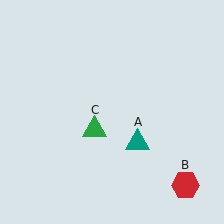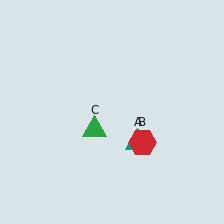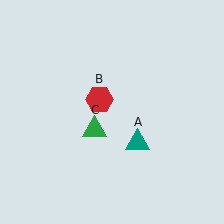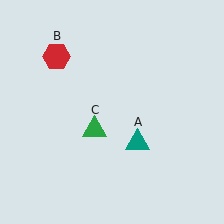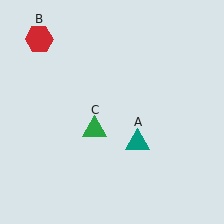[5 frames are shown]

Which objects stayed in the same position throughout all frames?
Teal triangle (object A) and green triangle (object C) remained stationary.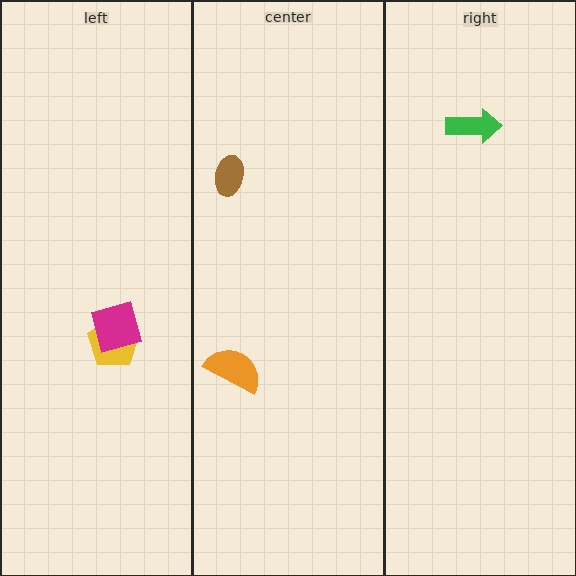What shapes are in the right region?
The green arrow.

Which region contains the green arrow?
The right region.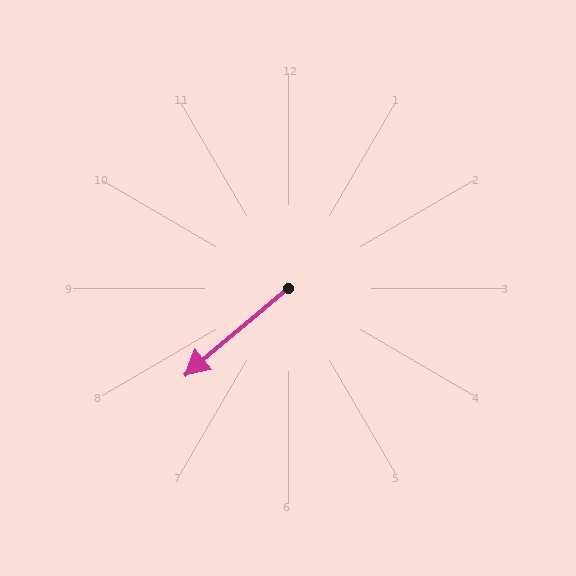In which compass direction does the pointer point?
Southwest.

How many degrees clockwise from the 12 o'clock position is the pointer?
Approximately 230 degrees.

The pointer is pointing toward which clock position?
Roughly 8 o'clock.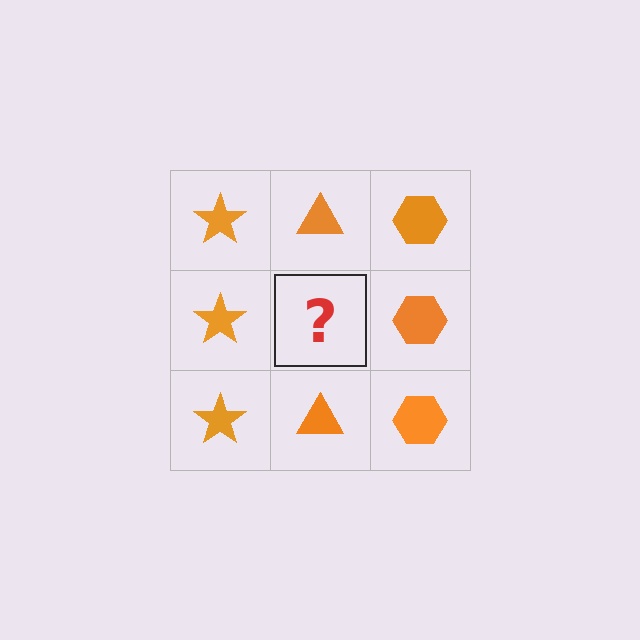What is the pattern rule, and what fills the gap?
The rule is that each column has a consistent shape. The gap should be filled with an orange triangle.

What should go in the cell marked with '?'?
The missing cell should contain an orange triangle.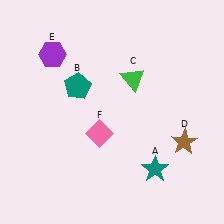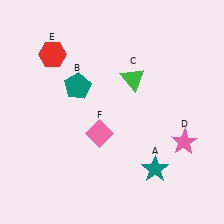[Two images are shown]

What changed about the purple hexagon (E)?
In Image 1, E is purple. In Image 2, it changed to red.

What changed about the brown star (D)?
In Image 1, D is brown. In Image 2, it changed to pink.